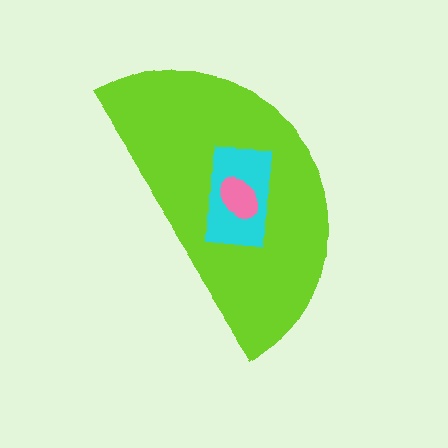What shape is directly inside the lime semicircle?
The cyan rectangle.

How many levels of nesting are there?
3.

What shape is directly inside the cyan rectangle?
The pink ellipse.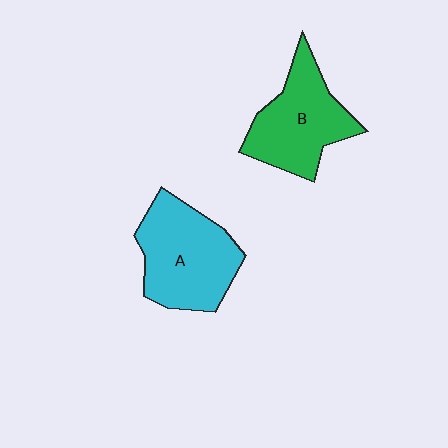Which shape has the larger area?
Shape A (cyan).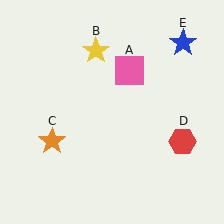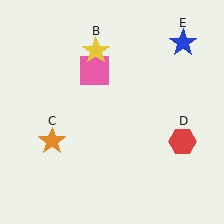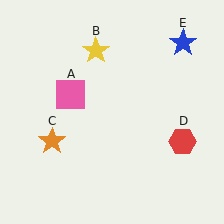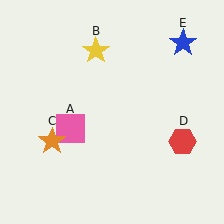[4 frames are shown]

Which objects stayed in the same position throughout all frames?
Yellow star (object B) and orange star (object C) and red hexagon (object D) and blue star (object E) remained stationary.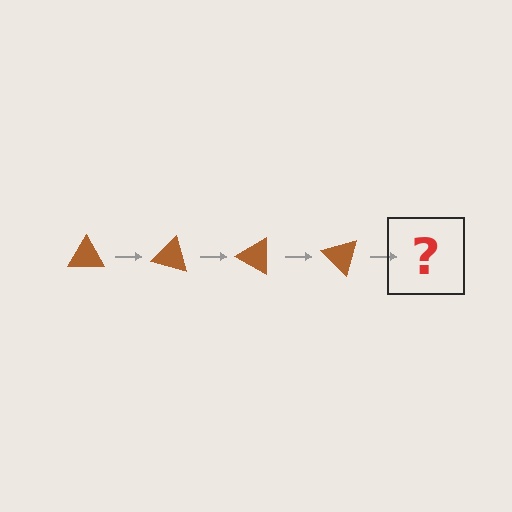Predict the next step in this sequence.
The next step is a brown triangle rotated 60 degrees.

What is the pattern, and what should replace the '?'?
The pattern is that the triangle rotates 15 degrees each step. The '?' should be a brown triangle rotated 60 degrees.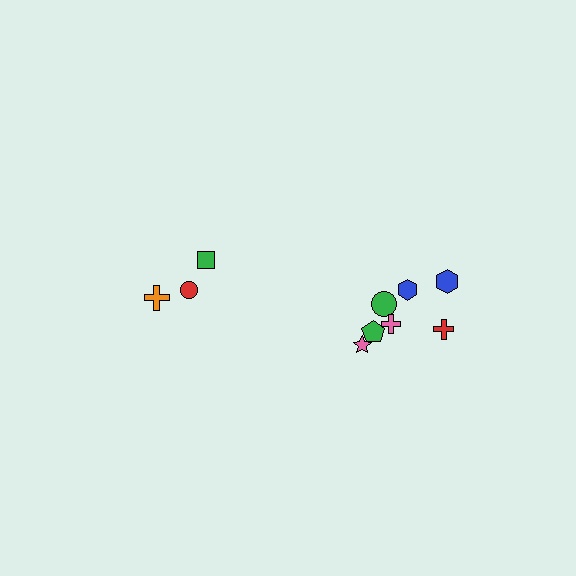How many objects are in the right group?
There are 7 objects.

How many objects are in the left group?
There are 3 objects.